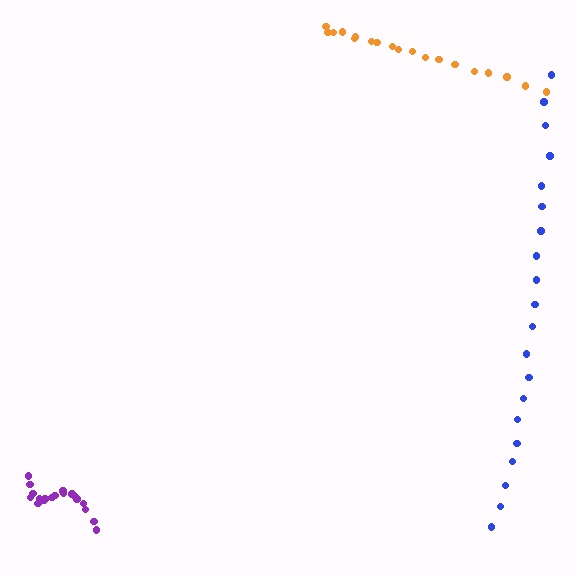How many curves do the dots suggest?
There are 3 distinct paths.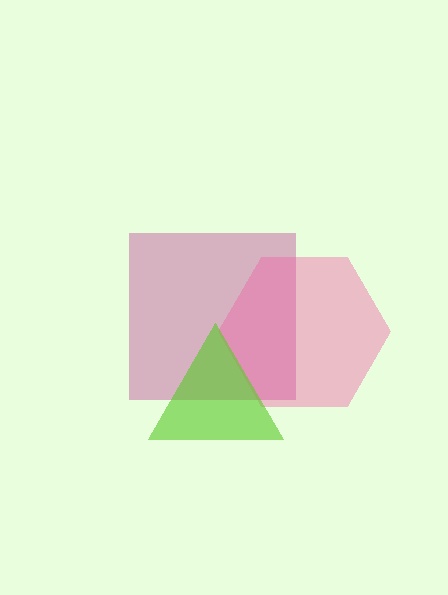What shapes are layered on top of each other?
The layered shapes are: a magenta square, a pink hexagon, a lime triangle.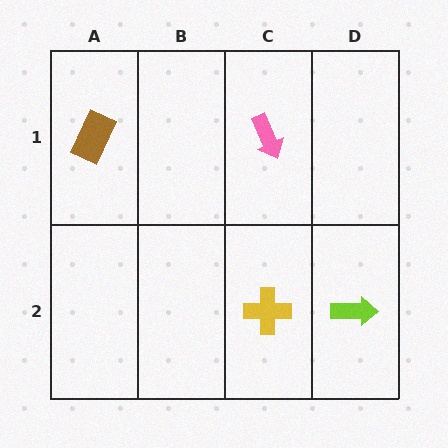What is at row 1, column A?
A brown rectangle.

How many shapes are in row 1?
2 shapes.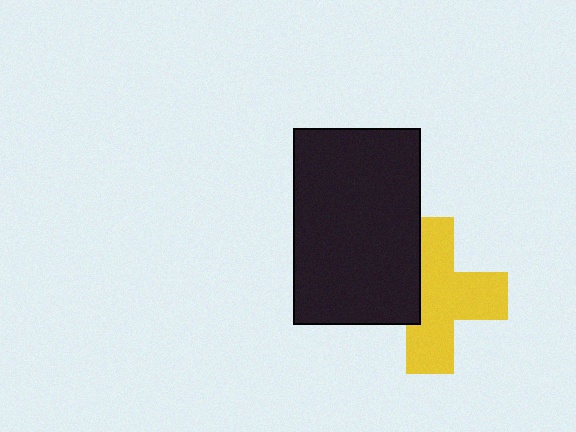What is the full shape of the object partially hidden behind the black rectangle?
The partially hidden object is a yellow cross.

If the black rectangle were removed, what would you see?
You would see the complete yellow cross.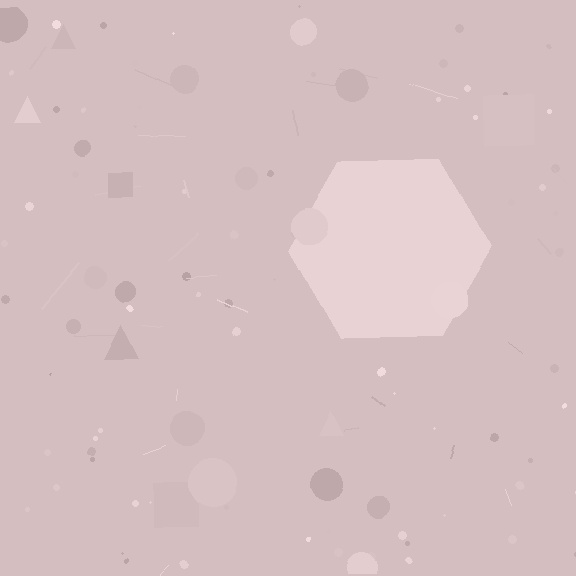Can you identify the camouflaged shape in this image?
The camouflaged shape is a hexagon.